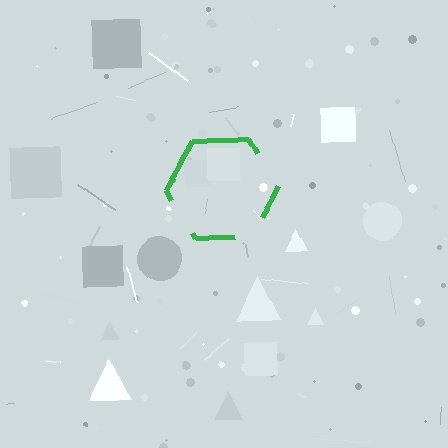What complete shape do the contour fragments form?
The contour fragments form a hexagon.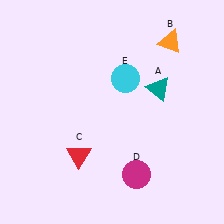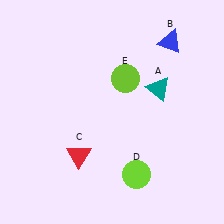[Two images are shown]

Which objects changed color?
B changed from orange to blue. D changed from magenta to lime. E changed from cyan to lime.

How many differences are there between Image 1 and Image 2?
There are 3 differences between the two images.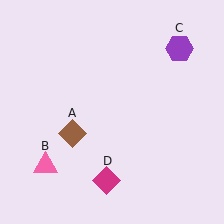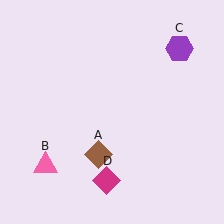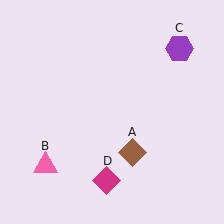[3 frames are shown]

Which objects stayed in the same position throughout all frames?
Pink triangle (object B) and purple hexagon (object C) and magenta diamond (object D) remained stationary.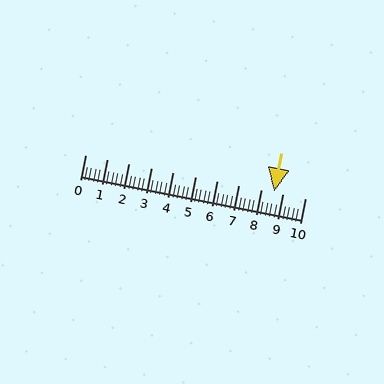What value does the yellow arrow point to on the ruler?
The yellow arrow points to approximately 8.6.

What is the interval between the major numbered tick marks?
The major tick marks are spaced 1 units apart.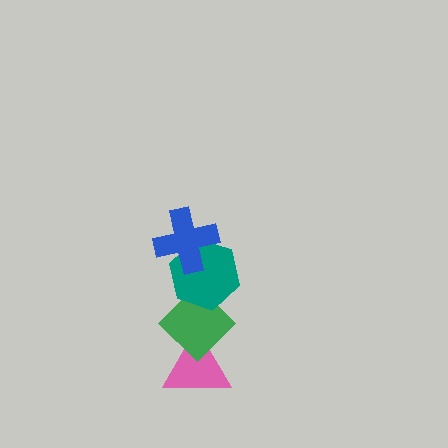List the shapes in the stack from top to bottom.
From top to bottom: the blue cross, the teal hexagon, the green diamond, the pink triangle.